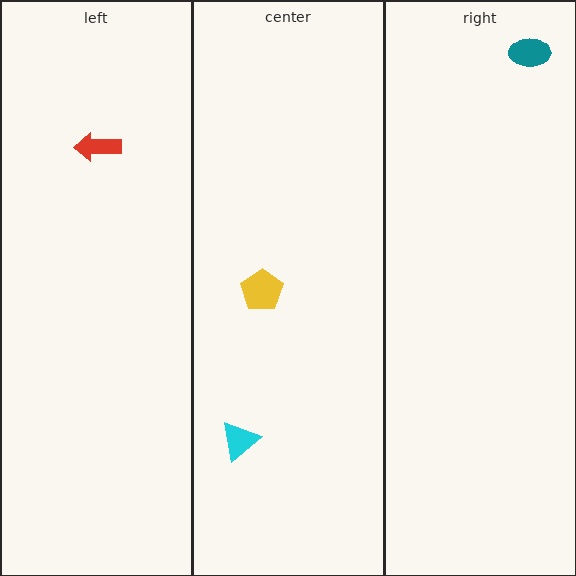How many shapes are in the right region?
1.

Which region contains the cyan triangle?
The center region.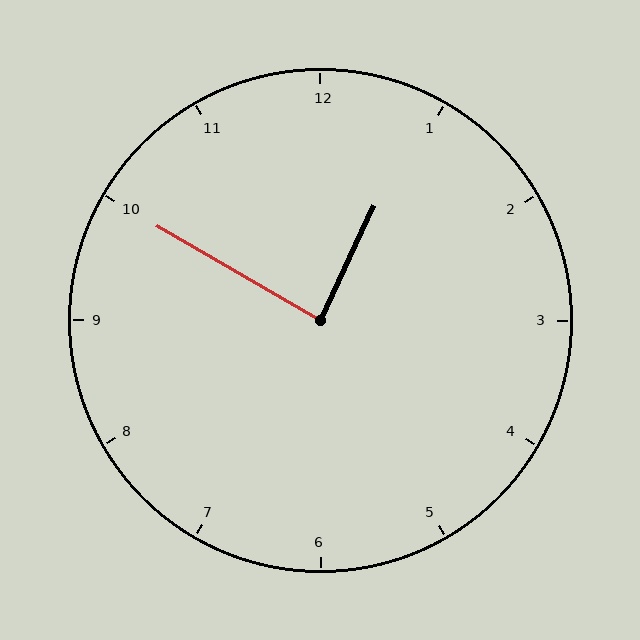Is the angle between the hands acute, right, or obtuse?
It is right.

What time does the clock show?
12:50.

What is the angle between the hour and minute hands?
Approximately 85 degrees.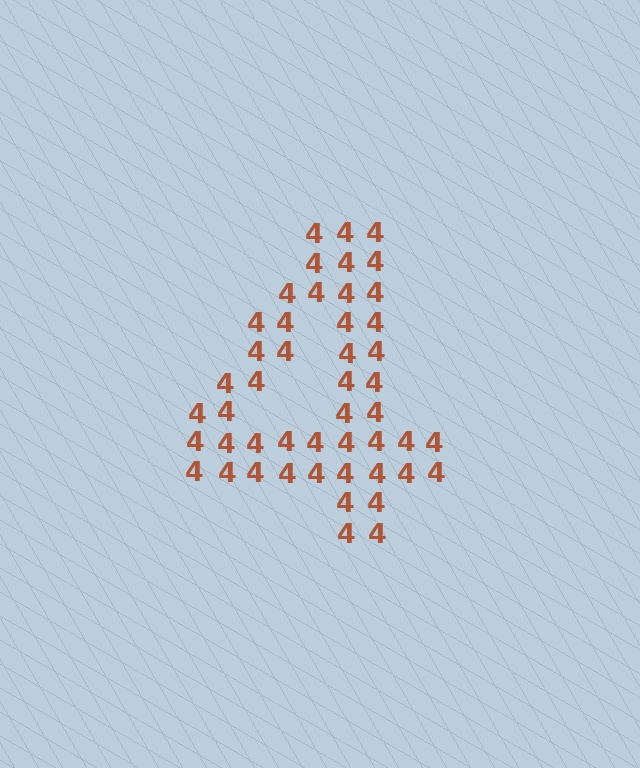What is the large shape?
The large shape is the digit 4.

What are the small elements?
The small elements are digit 4's.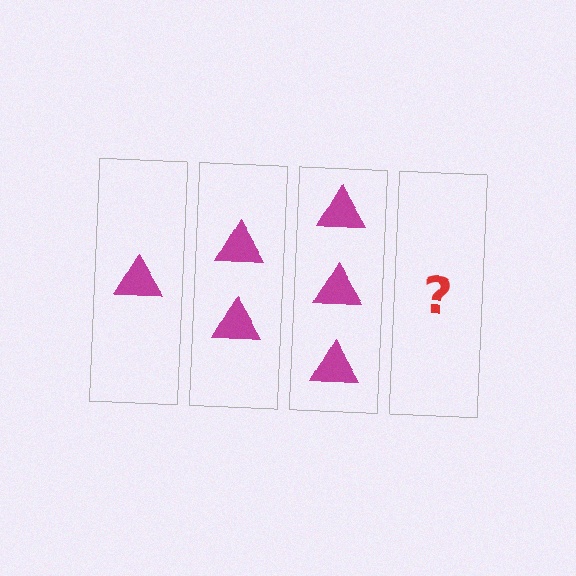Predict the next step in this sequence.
The next step is 4 triangles.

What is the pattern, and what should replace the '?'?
The pattern is that each step adds one more triangle. The '?' should be 4 triangles.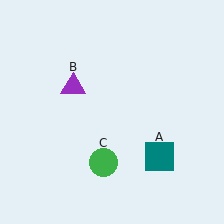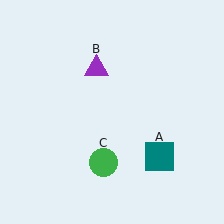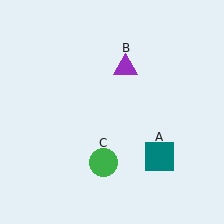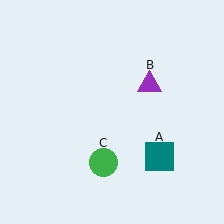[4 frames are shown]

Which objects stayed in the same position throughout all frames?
Teal square (object A) and green circle (object C) remained stationary.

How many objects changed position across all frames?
1 object changed position: purple triangle (object B).